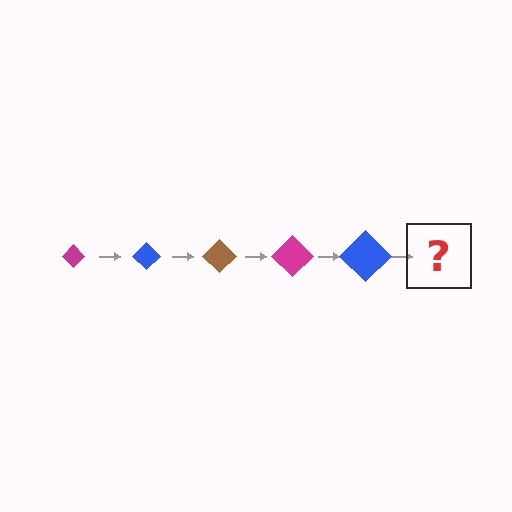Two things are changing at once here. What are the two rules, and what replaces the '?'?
The two rules are that the diamond grows larger each step and the color cycles through magenta, blue, and brown. The '?' should be a brown diamond, larger than the previous one.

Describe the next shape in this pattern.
It should be a brown diamond, larger than the previous one.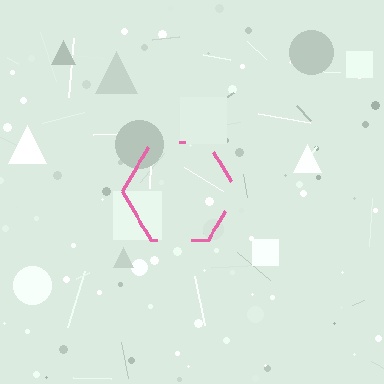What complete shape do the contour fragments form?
The contour fragments form a hexagon.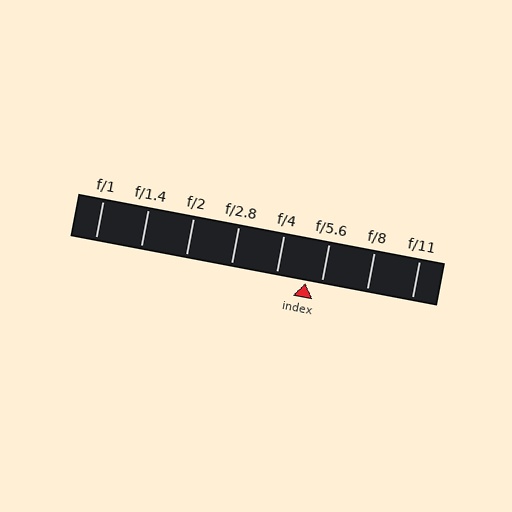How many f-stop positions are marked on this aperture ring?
There are 8 f-stop positions marked.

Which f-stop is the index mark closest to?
The index mark is closest to f/5.6.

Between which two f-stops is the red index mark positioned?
The index mark is between f/4 and f/5.6.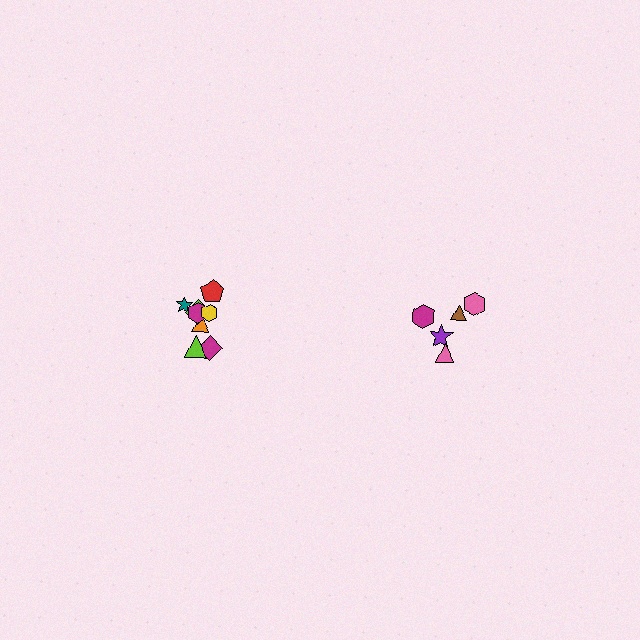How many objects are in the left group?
There are 8 objects.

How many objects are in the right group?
There are 5 objects.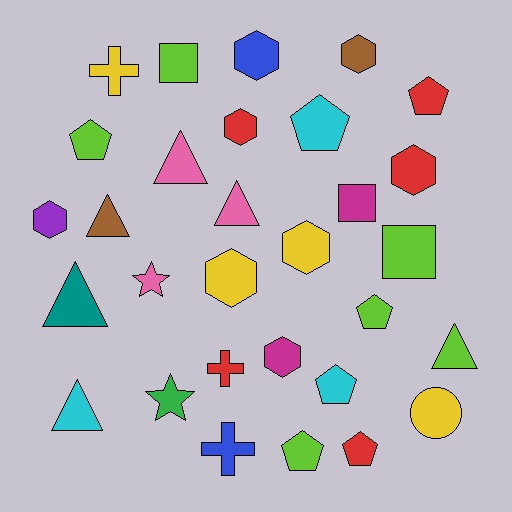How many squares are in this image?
There are 3 squares.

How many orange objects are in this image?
There are no orange objects.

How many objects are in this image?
There are 30 objects.